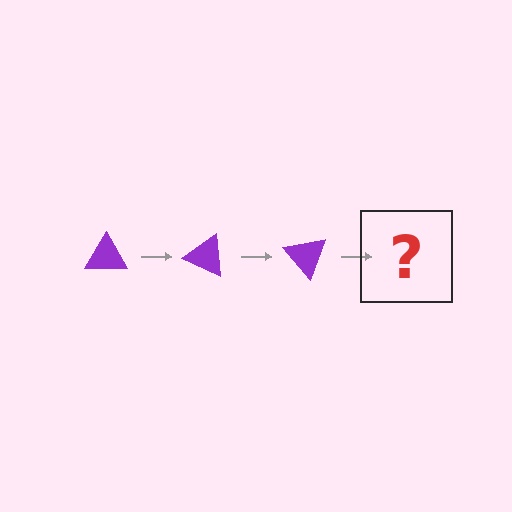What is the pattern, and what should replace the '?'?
The pattern is that the triangle rotates 25 degrees each step. The '?' should be a purple triangle rotated 75 degrees.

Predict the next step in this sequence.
The next step is a purple triangle rotated 75 degrees.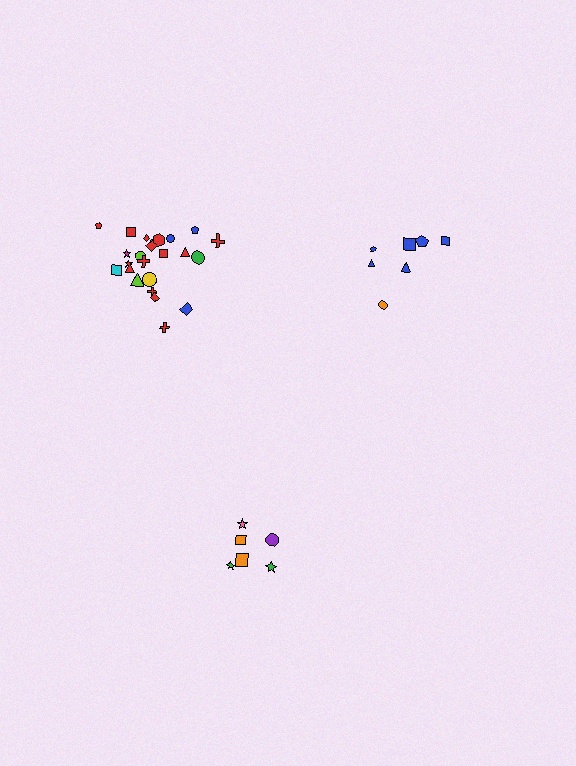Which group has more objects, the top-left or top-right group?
The top-left group.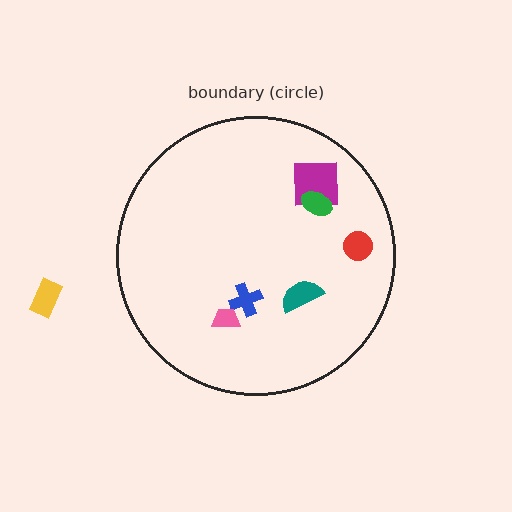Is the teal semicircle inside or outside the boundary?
Inside.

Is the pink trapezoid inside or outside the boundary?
Inside.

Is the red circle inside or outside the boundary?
Inside.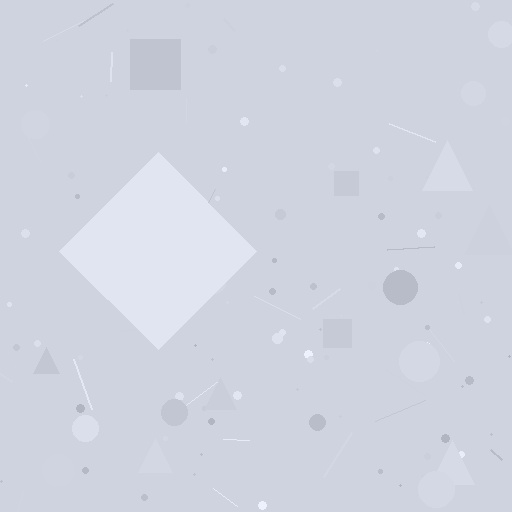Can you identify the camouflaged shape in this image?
The camouflaged shape is a diamond.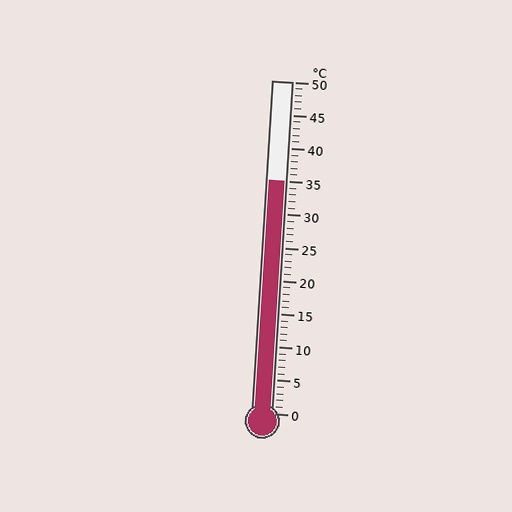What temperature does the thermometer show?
The thermometer shows approximately 35°C.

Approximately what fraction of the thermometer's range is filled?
The thermometer is filled to approximately 70% of its range.